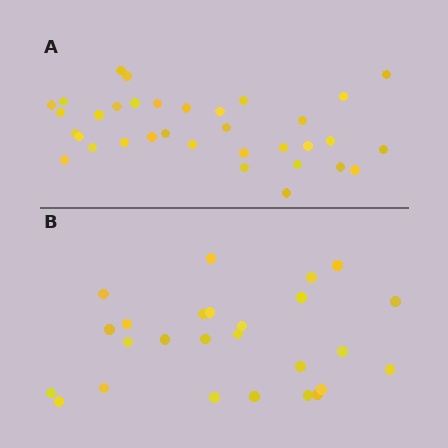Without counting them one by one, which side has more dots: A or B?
Region A (the top region) has more dots.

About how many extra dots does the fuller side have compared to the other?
Region A has roughly 8 or so more dots than region B.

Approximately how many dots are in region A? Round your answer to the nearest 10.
About 30 dots. (The exact count is 34, which rounds to 30.)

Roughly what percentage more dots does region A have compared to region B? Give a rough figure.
About 30% more.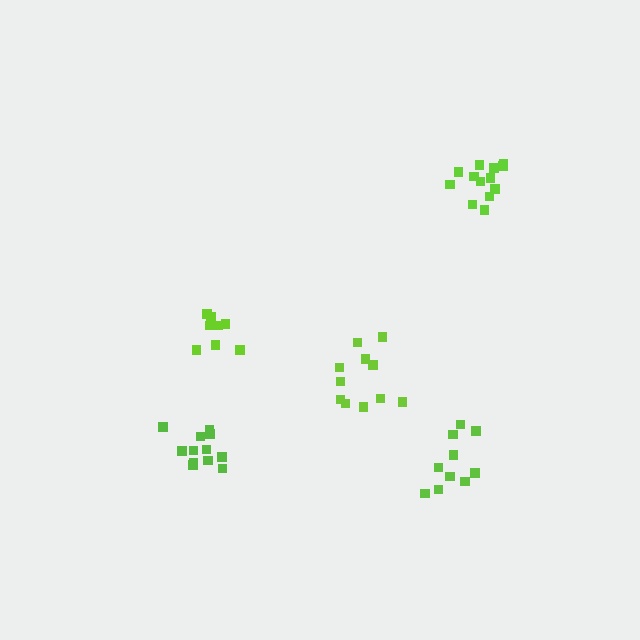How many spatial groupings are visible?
There are 5 spatial groupings.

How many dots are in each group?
Group 1: 13 dots, Group 2: 10 dots, Group 3: 8 dots, Group 4: 11 dots, Group 5: 12 dots (54 total).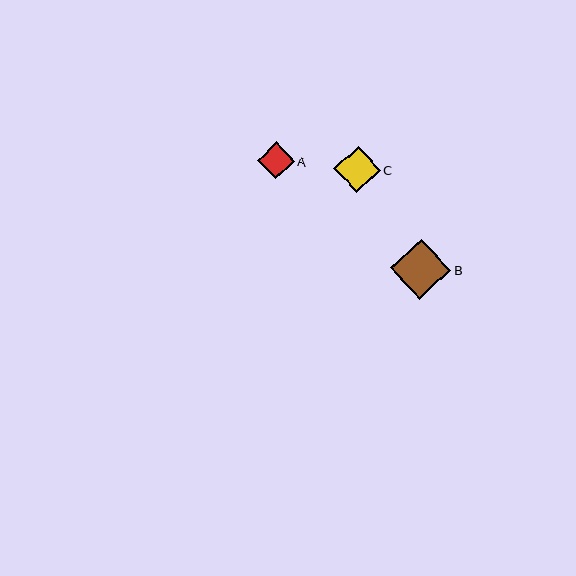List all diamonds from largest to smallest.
From largest to smallest: B, C, A.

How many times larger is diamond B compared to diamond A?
Diamond B is approximately 1.6 times the size of diamond A.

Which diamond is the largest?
Diamond B is the largest with a size of approximately 60 pixels.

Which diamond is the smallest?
Diamond A is the smallest with a size of approximately 37 pixels.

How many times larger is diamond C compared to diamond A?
Diamond C is approximately 1.3 times the size of diamond A.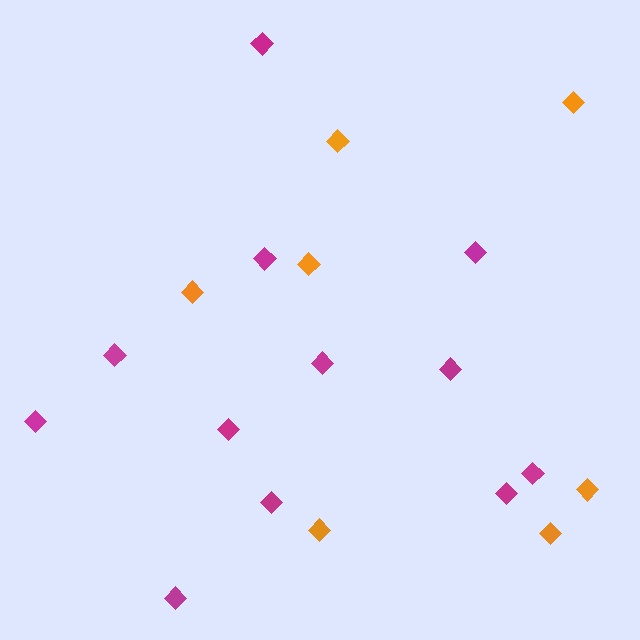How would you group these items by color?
There are 2 groups: one group of orange diamonds (7) and one group of magenta diamonds (12).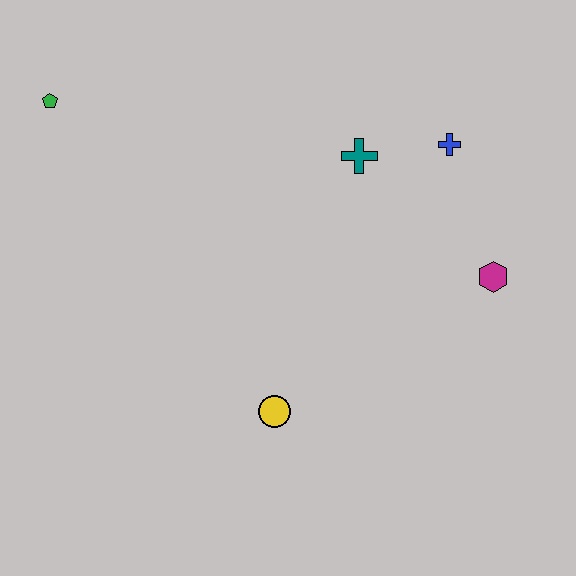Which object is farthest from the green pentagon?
The magenta hexagon is farthest from the green pentagon.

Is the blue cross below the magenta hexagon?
No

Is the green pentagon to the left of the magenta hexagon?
Yes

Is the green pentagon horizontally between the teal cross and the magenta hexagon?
No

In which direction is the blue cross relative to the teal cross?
The blue cross is to the right of the teal cross.